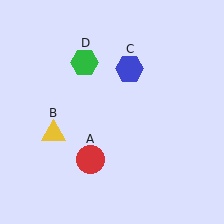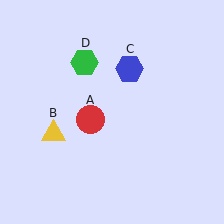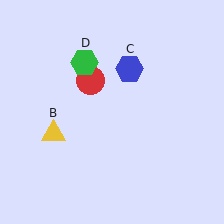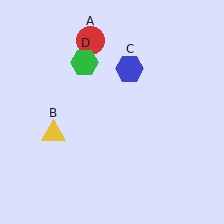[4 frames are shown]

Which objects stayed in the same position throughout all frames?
Yellow triangle (object B) and blue hexagon (object C) and green hexagon (object D) remained stationary.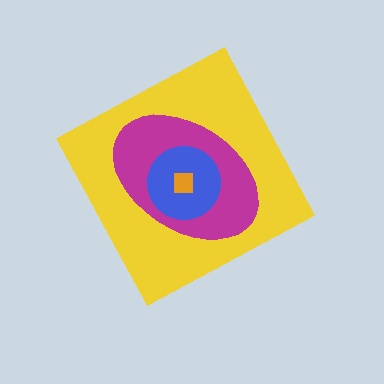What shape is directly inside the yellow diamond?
The magenta ellipse.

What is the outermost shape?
The yellow diamond.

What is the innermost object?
The orange square.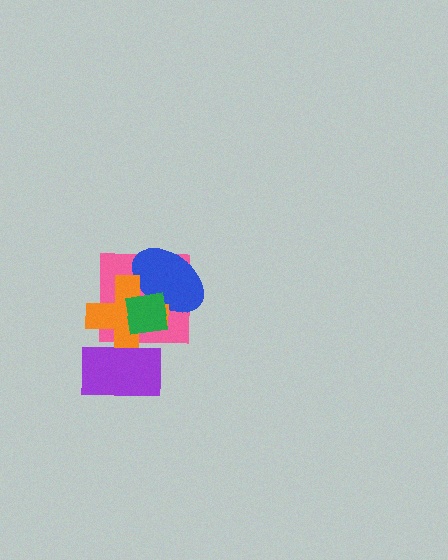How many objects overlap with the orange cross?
4 objects overlap with the orange cross.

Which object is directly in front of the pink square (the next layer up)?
The blue ellipse is directly in front of the pink square.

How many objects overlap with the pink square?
3 objects overlap with the pink square.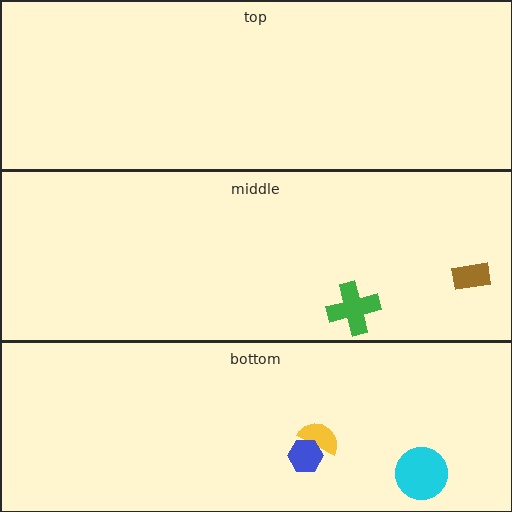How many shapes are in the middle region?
2.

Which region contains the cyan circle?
The bottom region.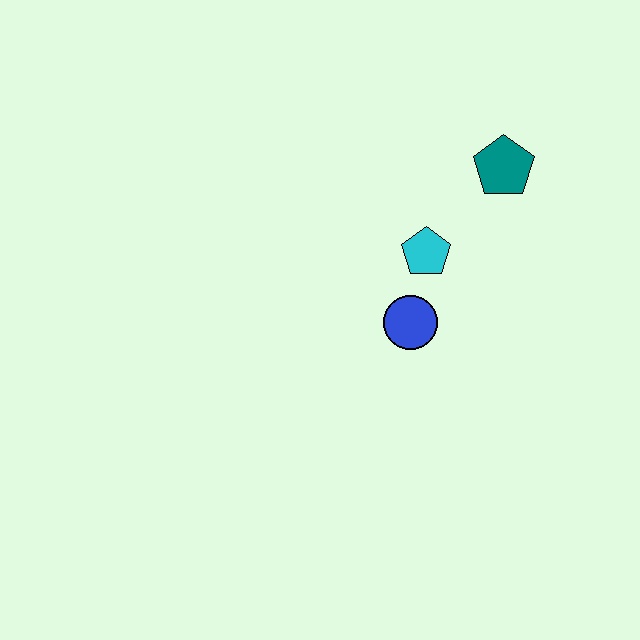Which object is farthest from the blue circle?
The teal pentagon is farthest from the blue circle.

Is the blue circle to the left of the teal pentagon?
Yes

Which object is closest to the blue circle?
The cyan pentagon is closest to the blue circle.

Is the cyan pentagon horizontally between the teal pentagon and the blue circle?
Yes